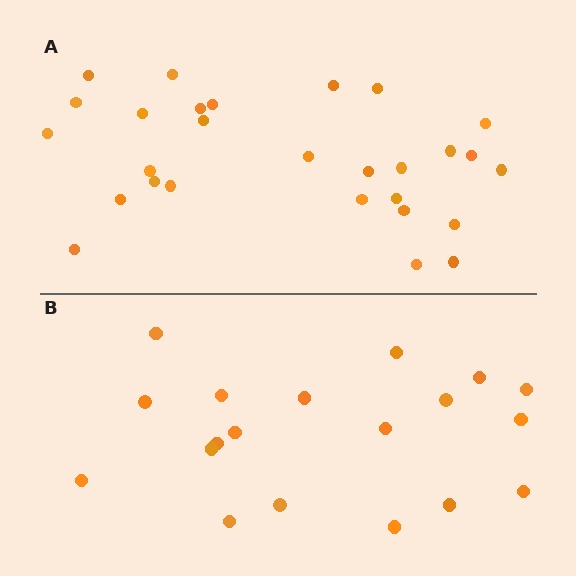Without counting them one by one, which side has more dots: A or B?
Region A (the top region) has more dots.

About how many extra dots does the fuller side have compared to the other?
Region A has roughly 8 or so more dots than region B.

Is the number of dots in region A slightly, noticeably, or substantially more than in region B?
Region A has substantially more. The ratio is roughly 1.5 to 1.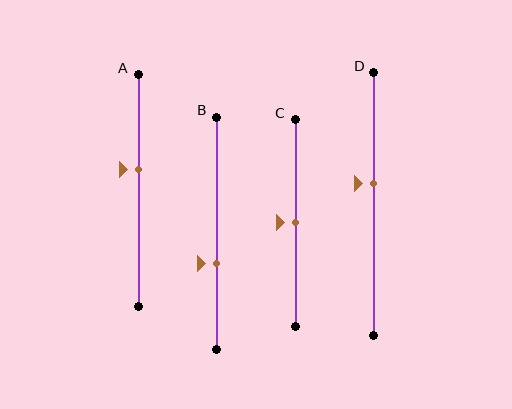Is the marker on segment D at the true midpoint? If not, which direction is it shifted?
No, the marker on segment D is shifted upward by about 8% of the segment length.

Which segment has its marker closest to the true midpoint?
Segment C has its marker closest to the true midpoint.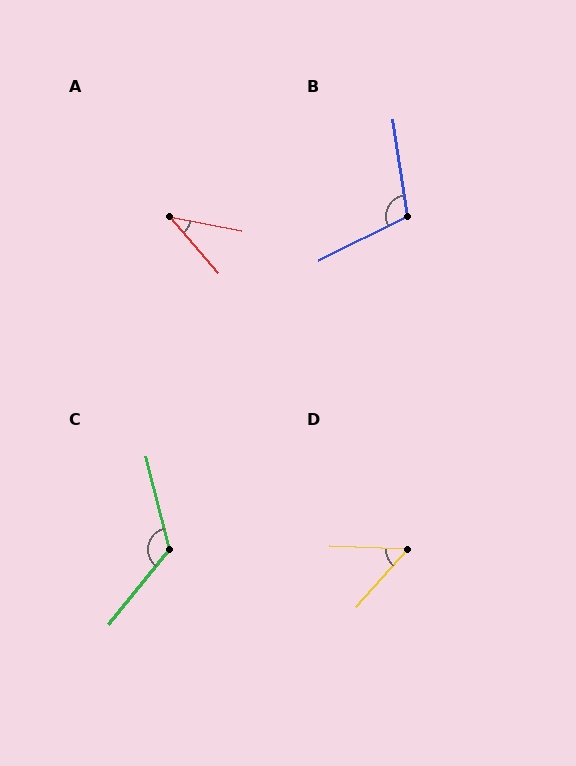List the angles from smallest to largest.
A (38°), D (51°), B (108°), C (127°).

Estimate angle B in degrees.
Approximately 108 degrees.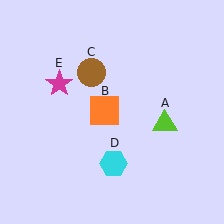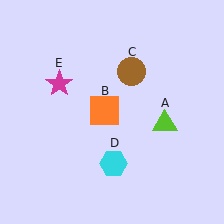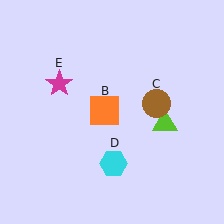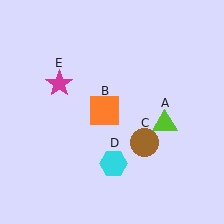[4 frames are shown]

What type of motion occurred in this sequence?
The brown circle (object C) rotated clockwise around the center of the scene.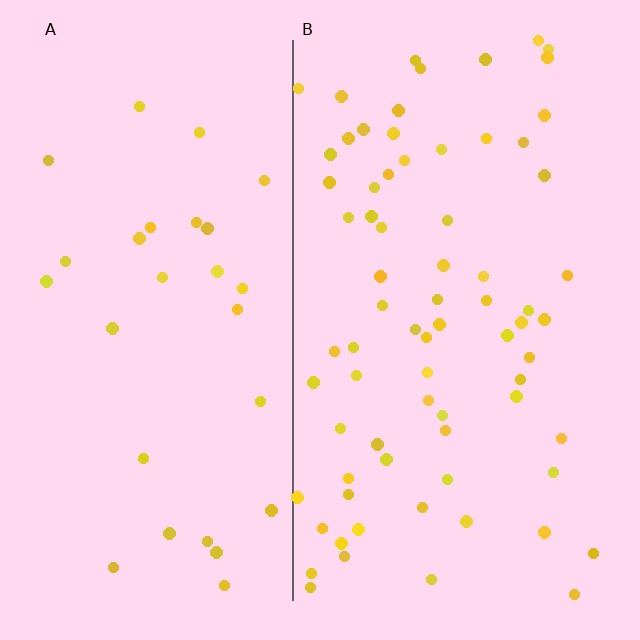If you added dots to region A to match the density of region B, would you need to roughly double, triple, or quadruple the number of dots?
Approximately triple.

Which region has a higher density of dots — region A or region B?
B (the right).